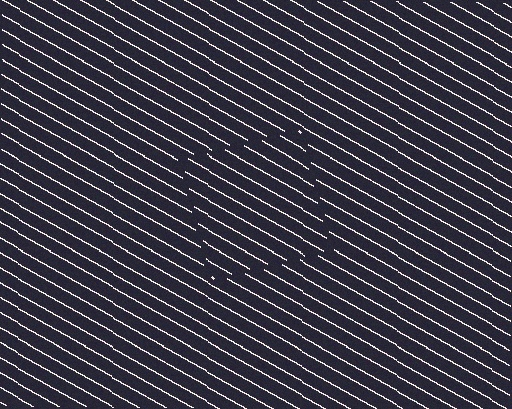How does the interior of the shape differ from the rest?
The interior of the shape contains the same grating, shifted by half a period — the contour is defined by the phase discontinuity where line-ends from the inner and outer gratings abut.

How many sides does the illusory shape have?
4 sides — the line-ends trace a square.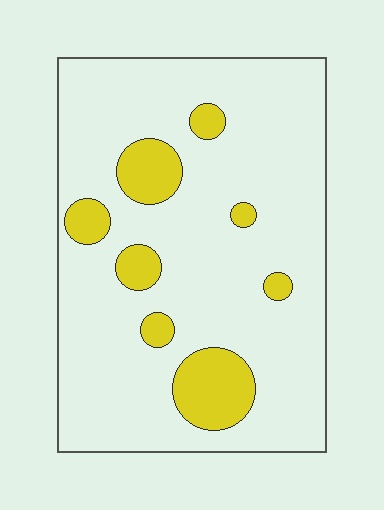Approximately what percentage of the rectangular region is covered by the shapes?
Approximately 15%.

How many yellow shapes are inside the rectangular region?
8.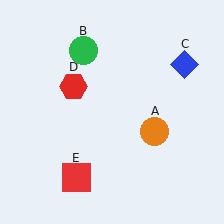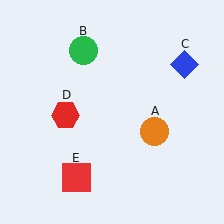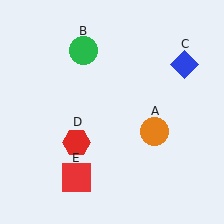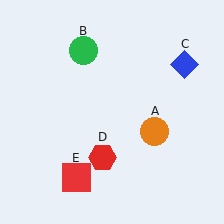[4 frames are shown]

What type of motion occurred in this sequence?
The red hexagon (object D) rotated counterclockwise around the center of the scene.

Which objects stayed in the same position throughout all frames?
Orange circle (object A) and green circle (object B) and blue diamond (object C) and red square (object E) remained stationary.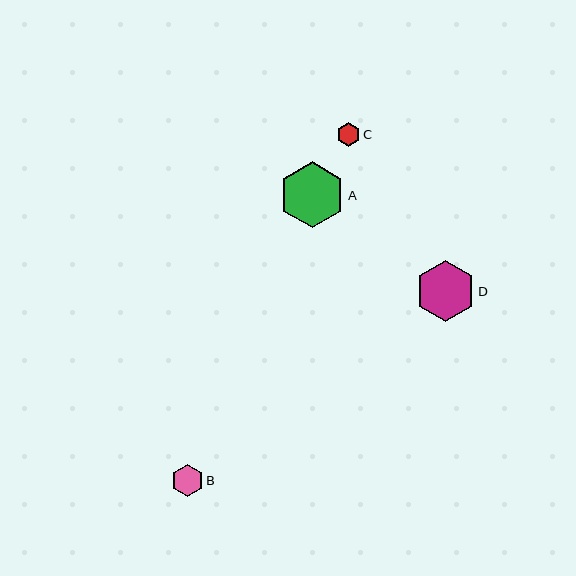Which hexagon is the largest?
Hexagon A is the largest with a size of approximately 66 pixels.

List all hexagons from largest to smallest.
From largest to smallest: A, D, B, C.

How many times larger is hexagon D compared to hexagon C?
Hexagon D is approximately 2.6 times the size of hexagon C.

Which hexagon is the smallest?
Hexagon C is the smallest with a size of approximately 23 pixels.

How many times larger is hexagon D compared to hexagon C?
Hexagon D is approximately 2.6 times the size of hexagon C.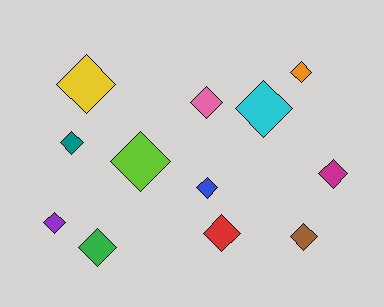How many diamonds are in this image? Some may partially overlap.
There are 12 diamonds.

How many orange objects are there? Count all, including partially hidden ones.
There is 1 orange object.